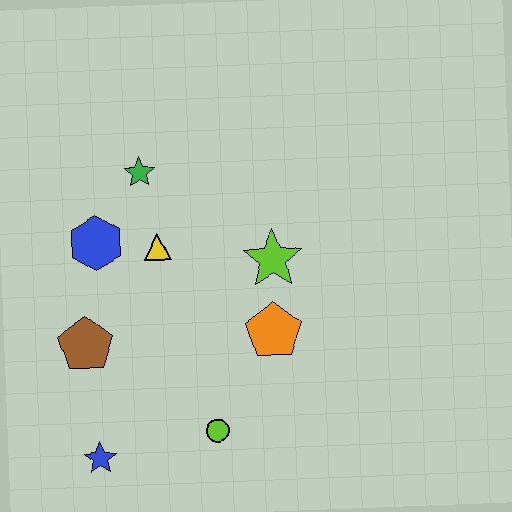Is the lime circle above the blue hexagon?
No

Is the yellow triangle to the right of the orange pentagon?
No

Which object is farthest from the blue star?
The green star is farthest from the blue star.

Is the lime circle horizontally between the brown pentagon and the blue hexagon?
No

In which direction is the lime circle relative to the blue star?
The lime circle is to the right of the blue star.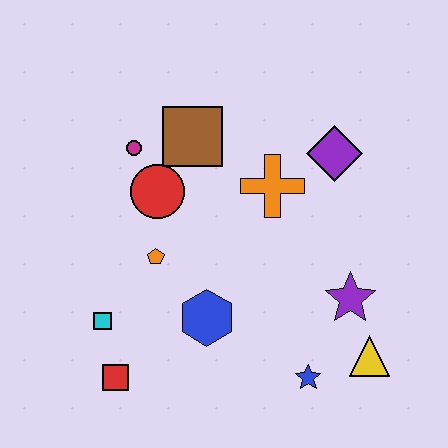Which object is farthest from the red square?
The purple diamond is farthest from the red square.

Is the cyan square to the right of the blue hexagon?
No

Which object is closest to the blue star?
The yellow triangle is closest to the blue star.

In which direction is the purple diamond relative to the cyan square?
The purple diamond is to the right of the cyan square.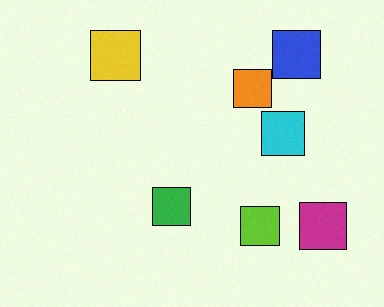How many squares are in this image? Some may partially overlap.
There are 7 squares.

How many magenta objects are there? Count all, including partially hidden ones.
There is 1 magenta object.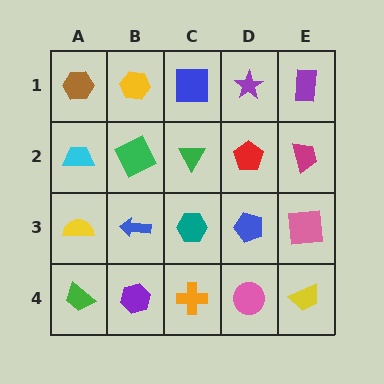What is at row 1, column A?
A brown hexagon.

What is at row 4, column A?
A green trapezoid.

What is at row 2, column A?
A cyan trapezoid.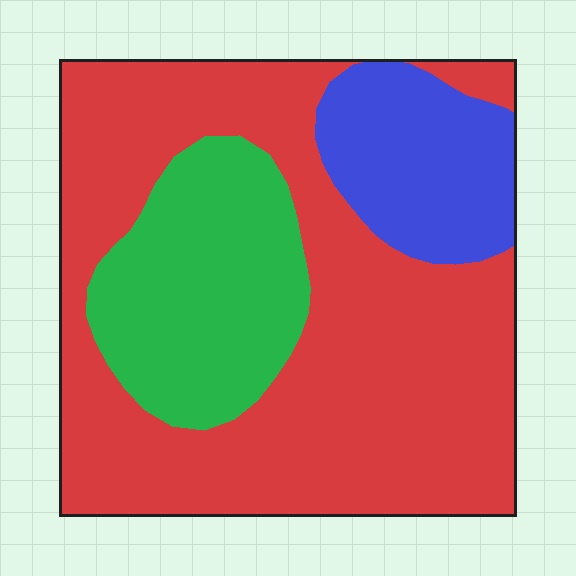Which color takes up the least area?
Blue, at roughly 15%.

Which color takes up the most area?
Red, at roughly 60%.